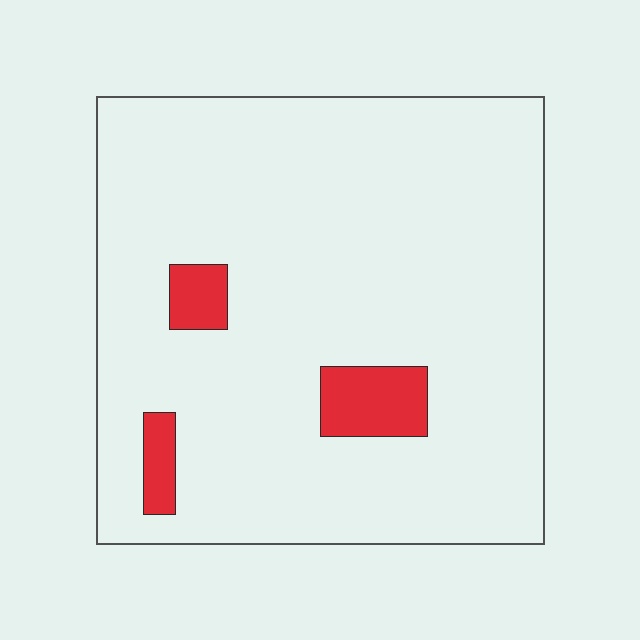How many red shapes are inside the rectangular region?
3.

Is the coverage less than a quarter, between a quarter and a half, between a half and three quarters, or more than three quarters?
Less than a quarter.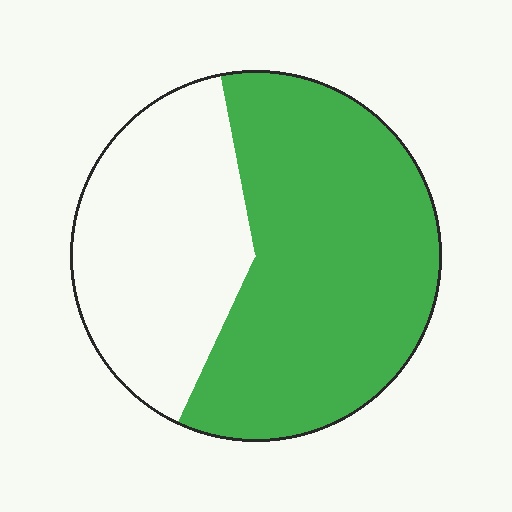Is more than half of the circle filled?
Yes.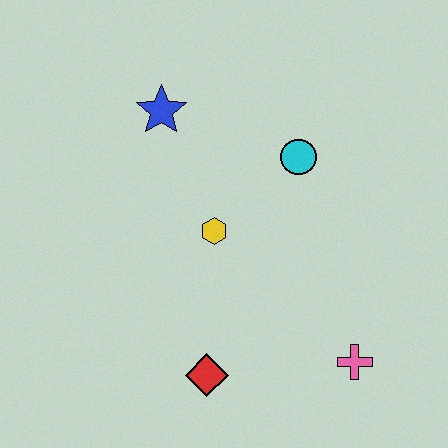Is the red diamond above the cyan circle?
No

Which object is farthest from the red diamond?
The blue star is farthest from the red diamond.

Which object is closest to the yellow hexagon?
The cyan circle is closest to the yellow hexagon.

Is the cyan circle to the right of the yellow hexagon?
Yes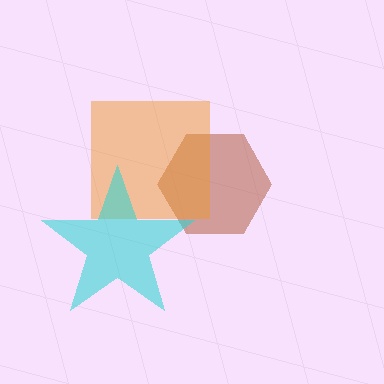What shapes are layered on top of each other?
The layered shapes are: a brown hexagon, an orange square, a cyan star.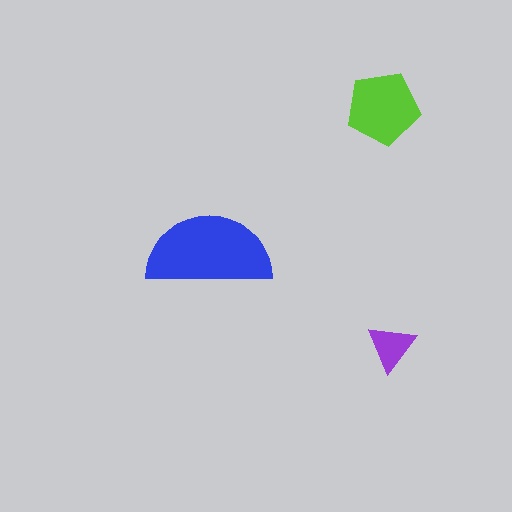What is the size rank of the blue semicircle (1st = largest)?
1st.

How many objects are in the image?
There are 3 objects in the image.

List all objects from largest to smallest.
The blue semicircle, the lime pentagon, the purple triangle.